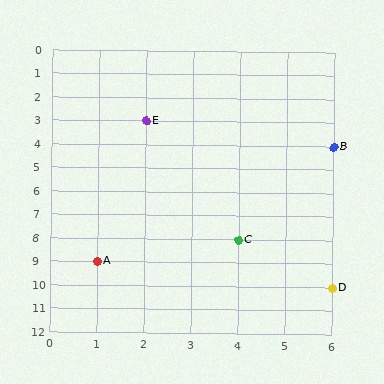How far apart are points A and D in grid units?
Points A and D are 5 columns and 1 row apart (about 5.1 grid units diagonally).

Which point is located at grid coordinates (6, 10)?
Point D is at (6, 10).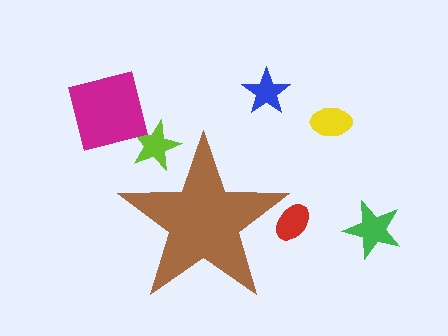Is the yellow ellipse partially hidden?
No, the yellow ellipse is fully visible.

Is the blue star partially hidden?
No, the blue star is fully visible.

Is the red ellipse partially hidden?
Yes, the red ellipse is partially hidden behind the brown star.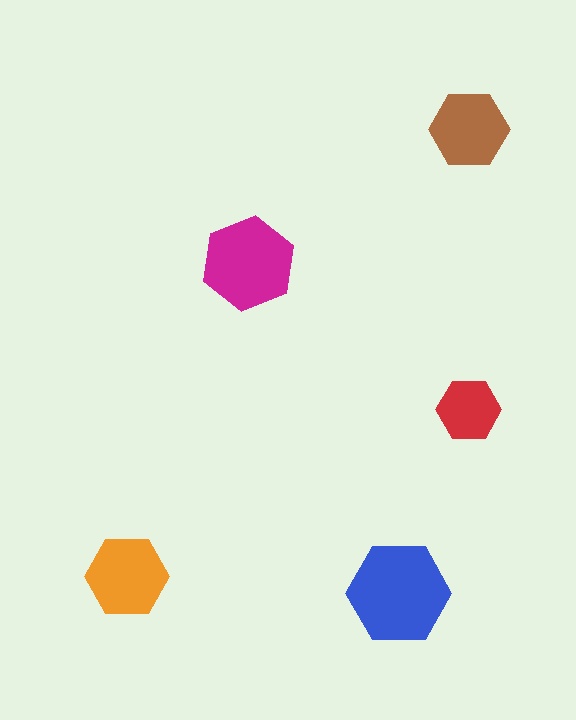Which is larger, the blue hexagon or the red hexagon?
The blue one.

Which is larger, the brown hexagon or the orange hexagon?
The orange one.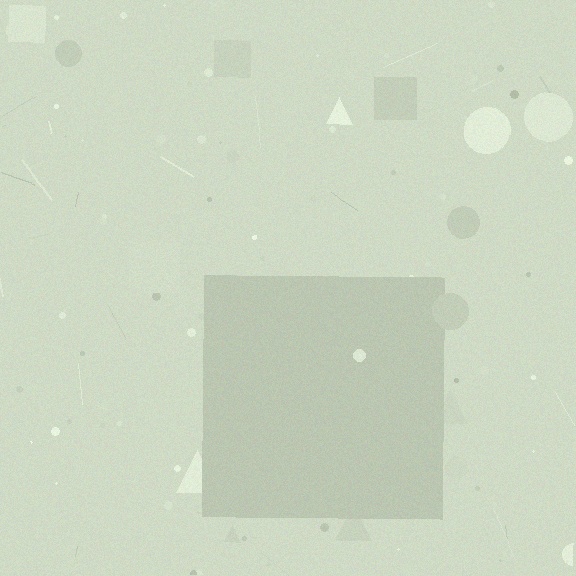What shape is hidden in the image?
A square is hidden in the image.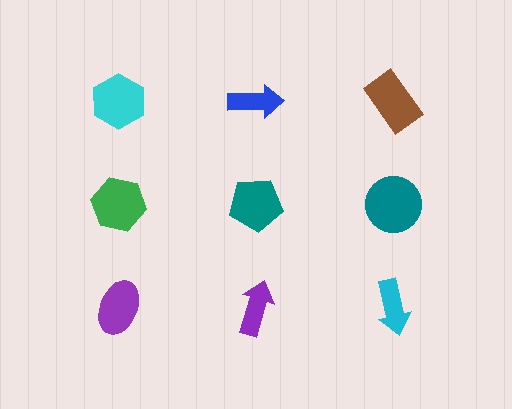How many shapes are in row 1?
3 shapes.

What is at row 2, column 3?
A teal circle.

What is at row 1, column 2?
A blue arrow.